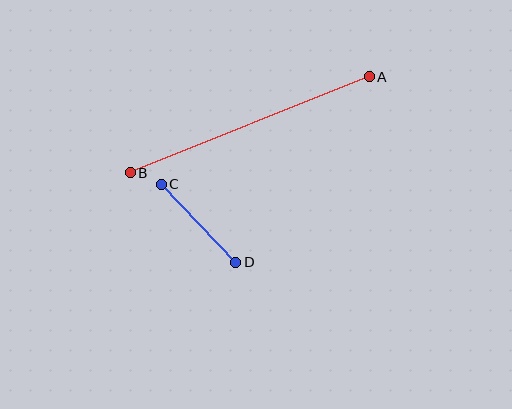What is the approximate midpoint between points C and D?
The midpoint is at approximately (198, 223) pixels.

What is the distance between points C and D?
The distance is approximately 108 pixels.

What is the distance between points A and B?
The distance is approximately 258 pixels.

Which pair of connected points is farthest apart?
Points A and B are farthest apart.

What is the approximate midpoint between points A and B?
The midpoint is at approximately (250, 125) pixels.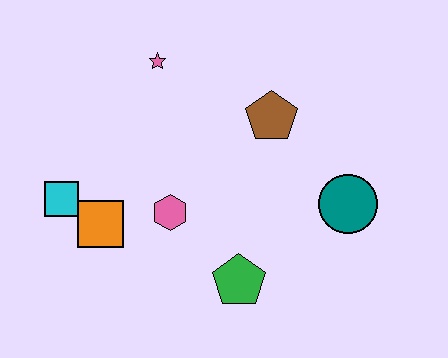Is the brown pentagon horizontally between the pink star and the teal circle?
Yes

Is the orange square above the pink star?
No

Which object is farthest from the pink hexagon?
The teal circle is farthest from the pink hexagon.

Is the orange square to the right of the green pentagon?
No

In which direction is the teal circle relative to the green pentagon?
The teal circle is to the right of the green pentagon.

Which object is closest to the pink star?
The brown pentagon is closest to the pink star.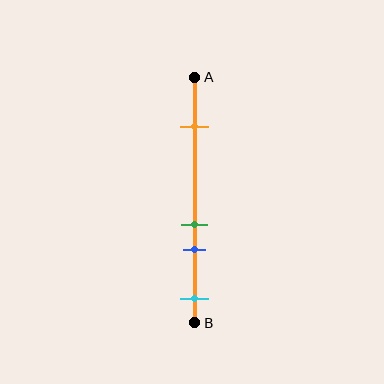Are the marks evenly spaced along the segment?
No, the marks are not evenly spaced.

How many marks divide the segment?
There are 4 marks dividing the segment.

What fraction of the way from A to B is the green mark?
The green mark is approximately 60% (0.6) of the way from A to B.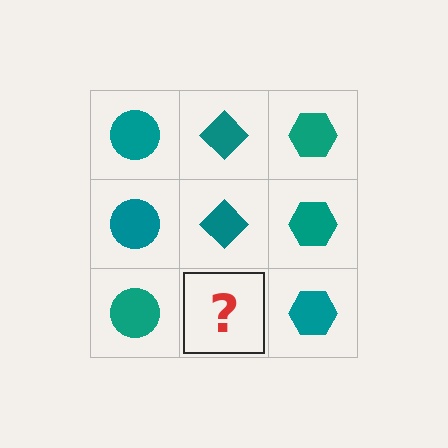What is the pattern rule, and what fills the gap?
The rule is that each column has a consistent shape. The gap should be filled with a teal diamond.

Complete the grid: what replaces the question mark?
The question mark should be replaced with a teal diamond.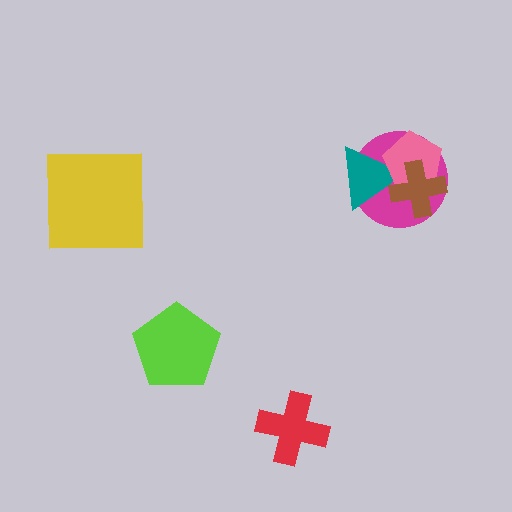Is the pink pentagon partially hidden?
Yes, it is partially covered by another shape.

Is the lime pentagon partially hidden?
No, no other shape covers it.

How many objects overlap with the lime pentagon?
0 objects overlap with the lime pentagon.